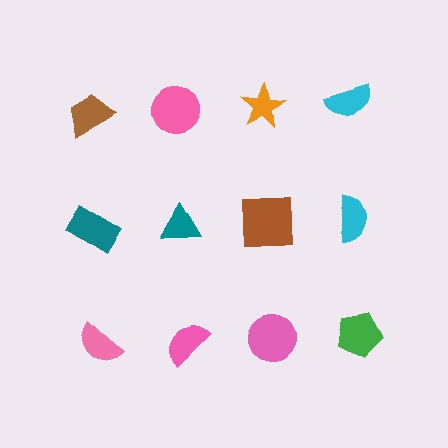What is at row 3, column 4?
A green pentagon.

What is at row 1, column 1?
A brown trapezoid.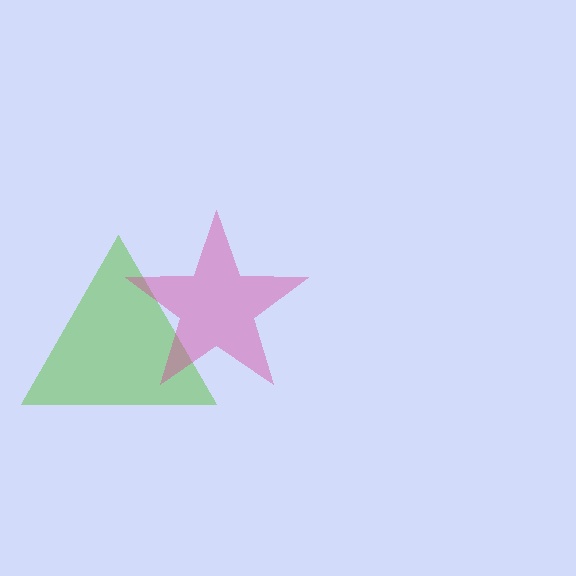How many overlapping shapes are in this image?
There are 2 overlapping shapes in the image.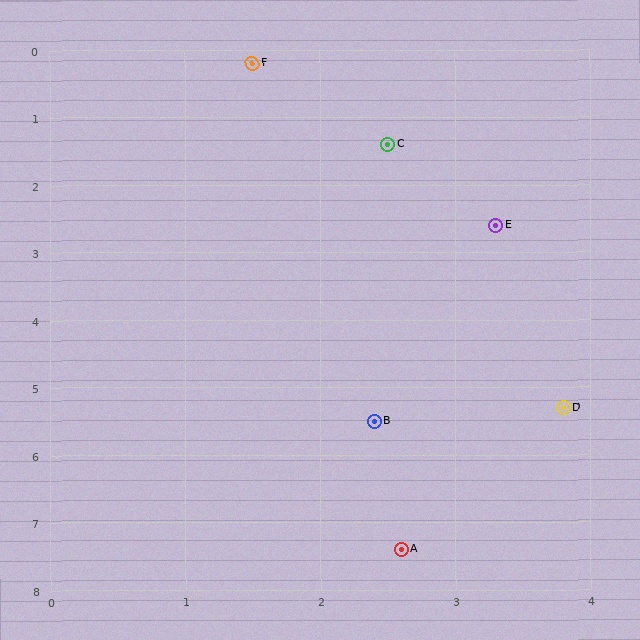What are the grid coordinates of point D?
Point D is at approximately (3.8, 5.3).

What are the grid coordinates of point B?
Point B is at approximately (2.4, 5.5).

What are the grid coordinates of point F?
Point F is at approximately (1.5, 0.2).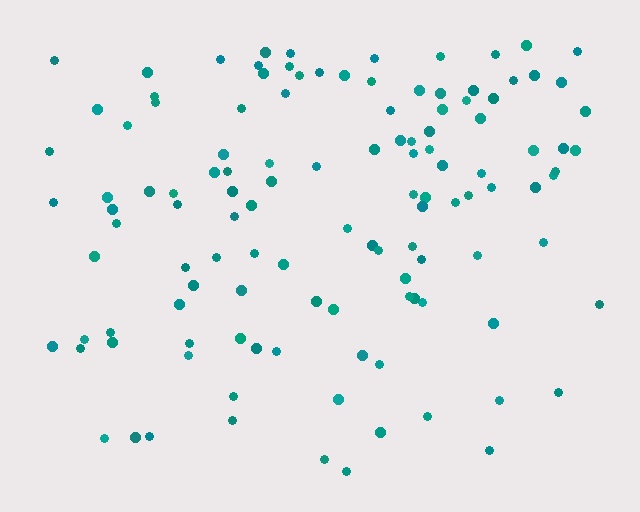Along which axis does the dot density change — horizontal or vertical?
Vertical.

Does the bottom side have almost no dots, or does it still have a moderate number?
Still a moderate number, just noticeably fewer than the top.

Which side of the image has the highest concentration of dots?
The top.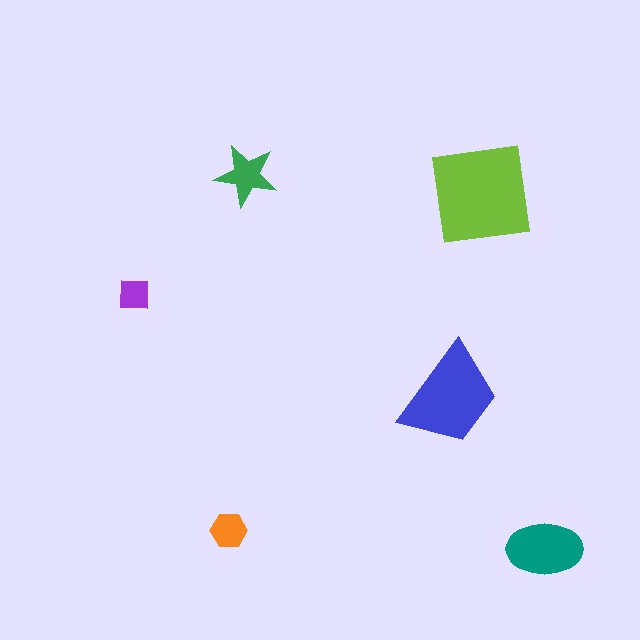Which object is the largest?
The lime square.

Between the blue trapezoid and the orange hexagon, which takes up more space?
The blue trapezoid.